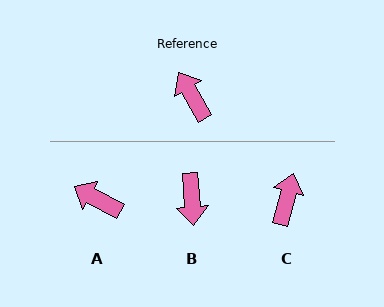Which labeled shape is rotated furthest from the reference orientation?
B, about 154 degrees away.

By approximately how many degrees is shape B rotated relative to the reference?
Approximately 154 degrees counter-clockwise.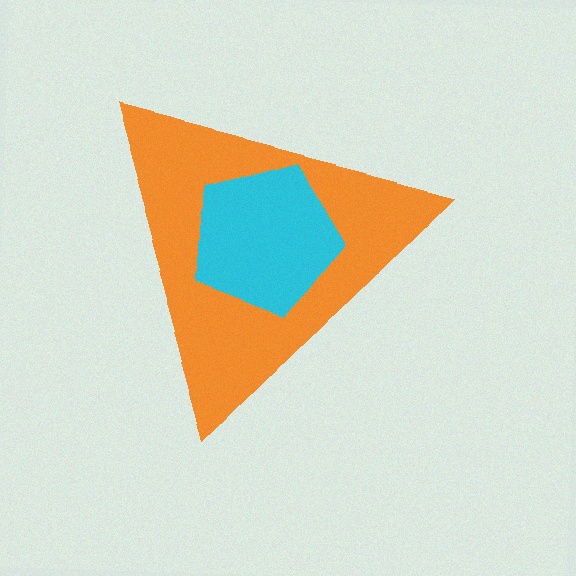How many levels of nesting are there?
2.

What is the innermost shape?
The cyan pentagon.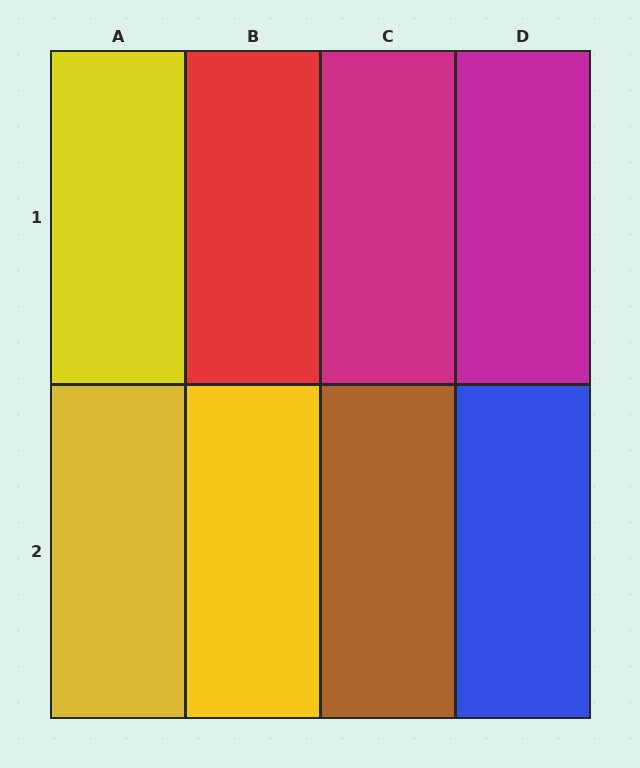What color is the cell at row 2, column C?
Brown.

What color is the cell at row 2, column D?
Blue.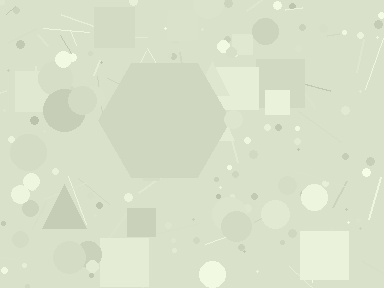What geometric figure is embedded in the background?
A hexagon is embedded in the background.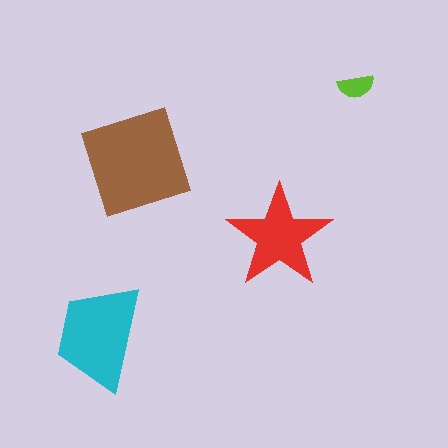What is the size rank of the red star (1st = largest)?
3rd.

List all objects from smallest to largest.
The lime semicircle, the red star, the cyan trapezoid, the brown square.